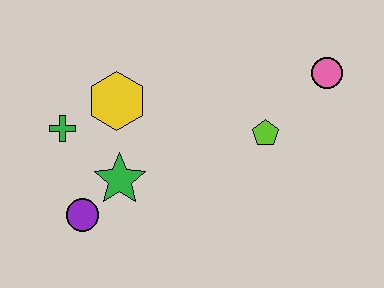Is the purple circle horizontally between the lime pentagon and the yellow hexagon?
No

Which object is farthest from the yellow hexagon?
The pink circle is farthest from the yellow hexagon.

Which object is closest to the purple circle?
The green star is closest to the purple circle.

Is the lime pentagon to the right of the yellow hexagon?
Yes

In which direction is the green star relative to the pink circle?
The green star is to the left of the pink circle.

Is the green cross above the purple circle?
Yes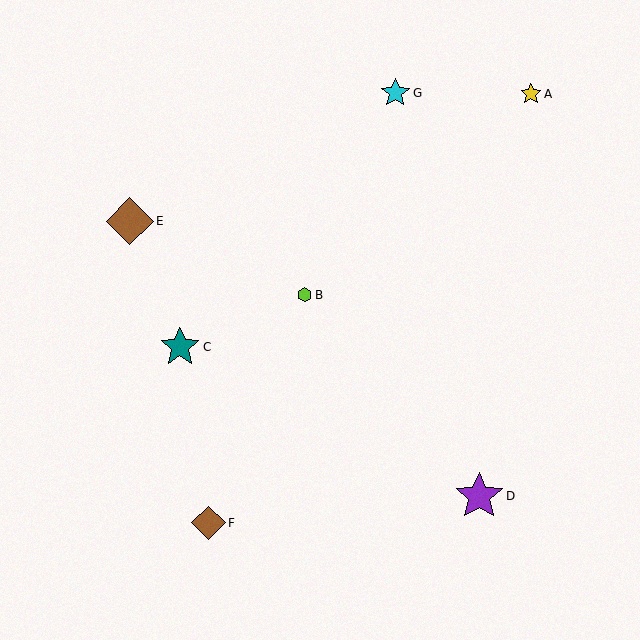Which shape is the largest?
The purple star (labeled D) is the largest.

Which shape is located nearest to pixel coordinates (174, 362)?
The teal star (labeled C) at (180, 347) is nearest to that location.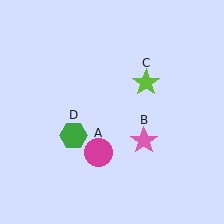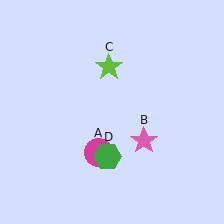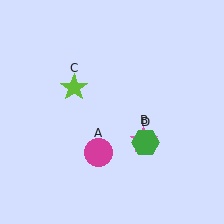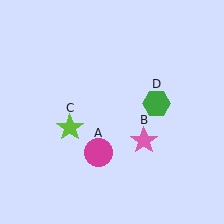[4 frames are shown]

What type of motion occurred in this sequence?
The lime star (object C), green hexagon (object D) rotated counterclockwise around the center of the scene.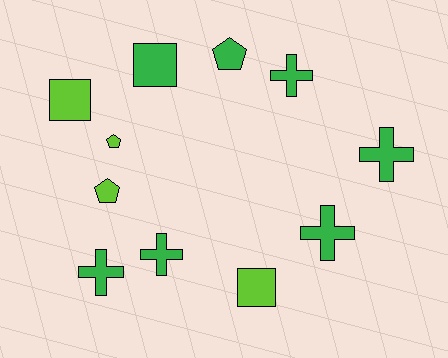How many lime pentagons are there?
There are 2 lime pentagons.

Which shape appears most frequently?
Cross, with 5 objects.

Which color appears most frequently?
Green, with 7 objects.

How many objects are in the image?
There are 11 objects.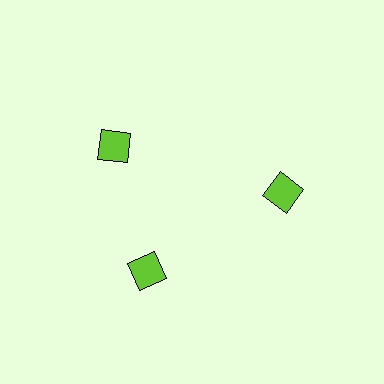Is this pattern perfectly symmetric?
No. The 3 lime squares are arranged in a ring, but one element near the 11 o'clock position is rotated out of alignment along the ring, breaking the 3-fold rotational symmetry.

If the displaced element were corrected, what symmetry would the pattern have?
It would have 3-fold rotational symmetry — the pattern would map onto itself every 120 degrees.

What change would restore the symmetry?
The symmetry would be restored by rotating it back into even spacing with its neighbors so that all 3 squares sit at equal angles and equal distance from the center.